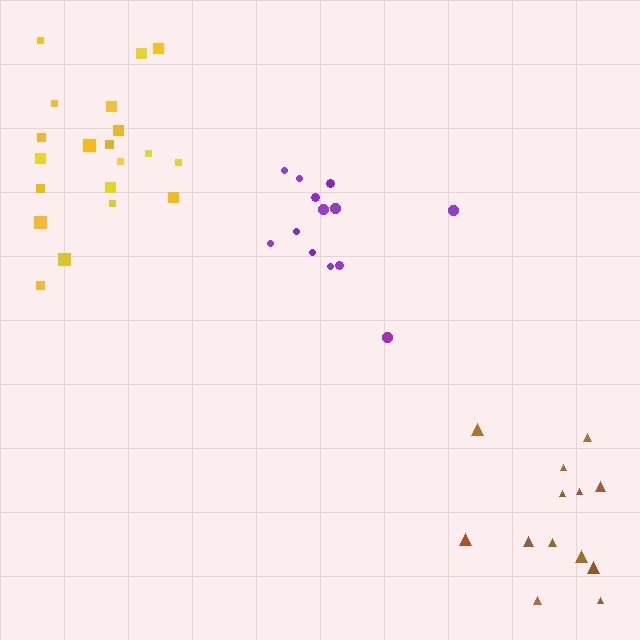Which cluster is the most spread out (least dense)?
Brown.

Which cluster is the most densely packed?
Yellow.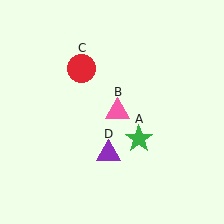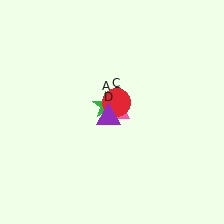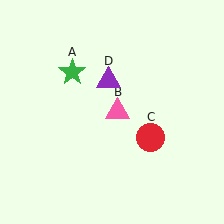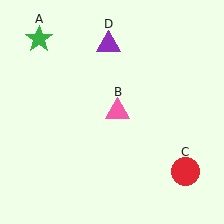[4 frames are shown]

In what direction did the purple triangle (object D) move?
The purple triangle (object D) moved up.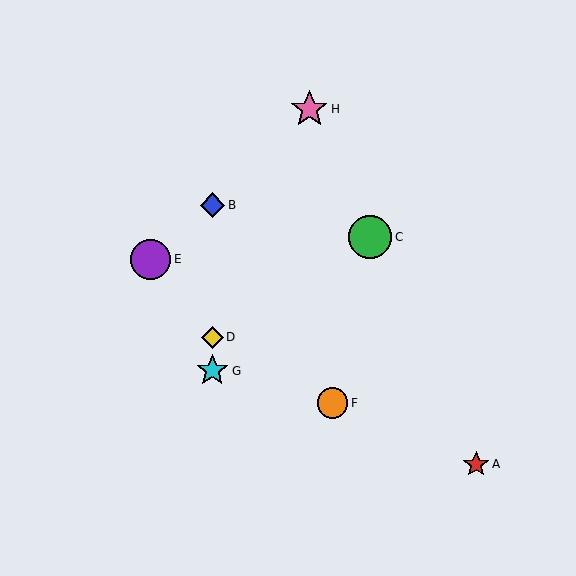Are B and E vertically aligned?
No, B is at x≈212 and E is at x≈151.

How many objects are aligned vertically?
3 objects (B, D, G) are aligned vertically.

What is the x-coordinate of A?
Object A is at x≈476.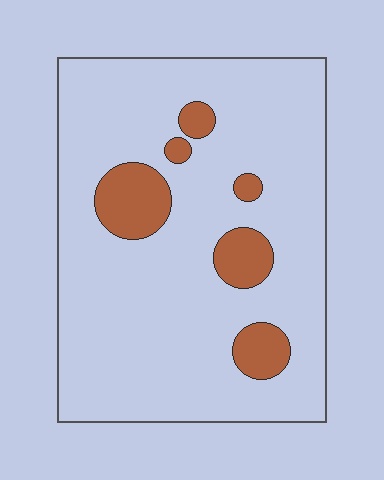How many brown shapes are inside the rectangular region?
6.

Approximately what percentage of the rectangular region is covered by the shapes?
Approximately 15%.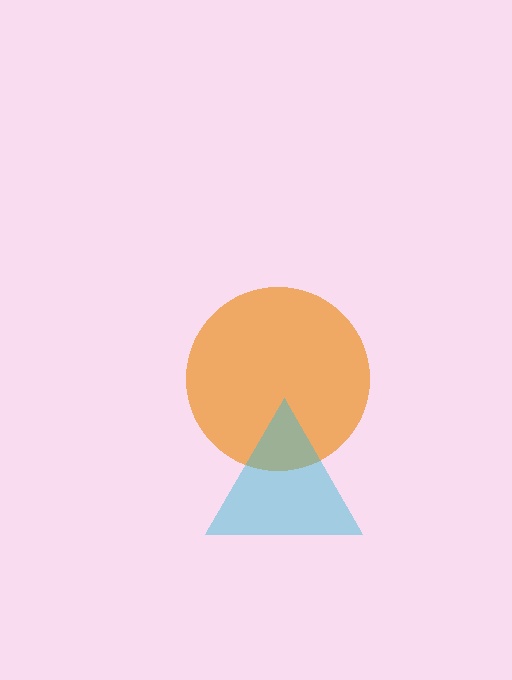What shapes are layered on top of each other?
The layered shapes are: an orange circle, a cyan triangle.